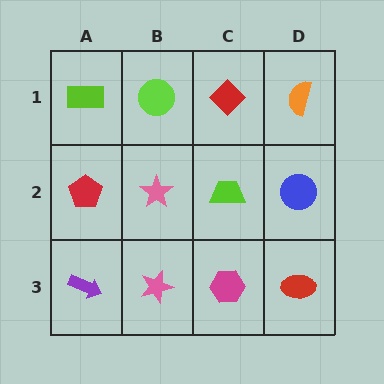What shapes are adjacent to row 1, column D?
A blue circle (row 2, column D), a red diamond (row 1, column C).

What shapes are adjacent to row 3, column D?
A blue circle (row 2, column D), a magenta hexagon (row 3, column C).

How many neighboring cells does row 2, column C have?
4.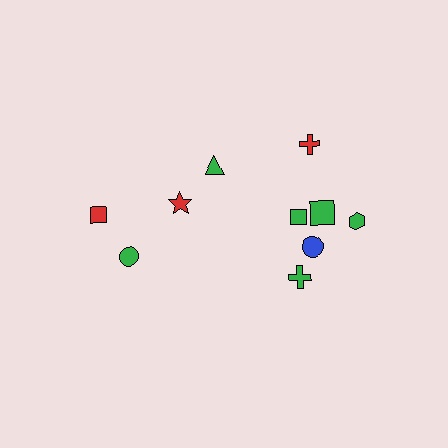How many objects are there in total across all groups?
There are 10 objects.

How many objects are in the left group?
There are 4 objects.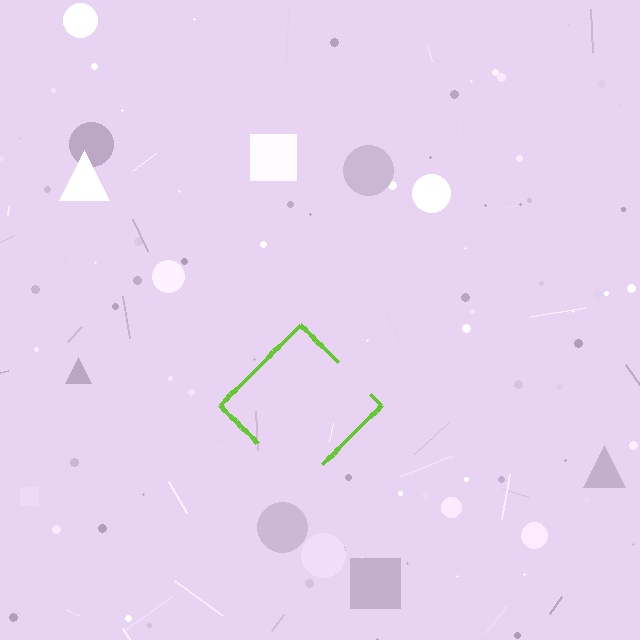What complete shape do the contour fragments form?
The contour fragments form a diamond.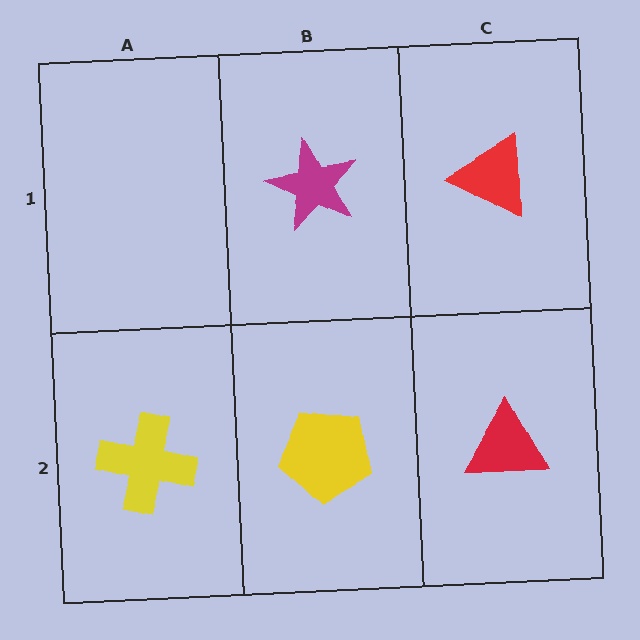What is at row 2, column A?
A yellow cross.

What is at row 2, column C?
A red triangle.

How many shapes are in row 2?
3 shapes.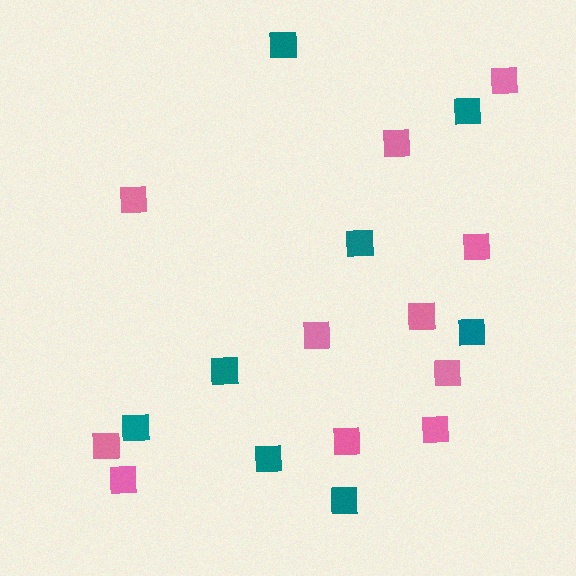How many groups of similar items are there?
There are 2 groups: one group of pink squares (11) and one group of teal squares (8).